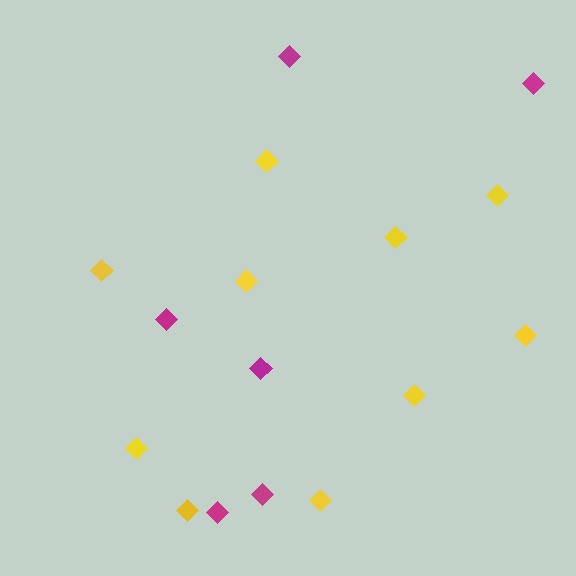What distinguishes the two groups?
There are 2 groups: one group of yellow diamonds (10) and one group of magenta diamonds (6).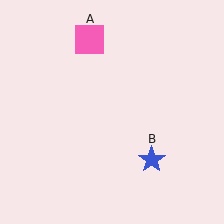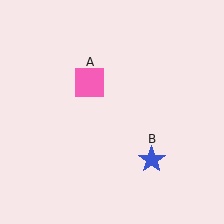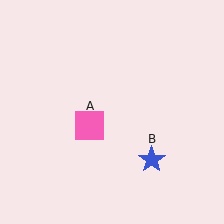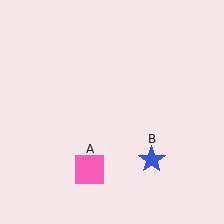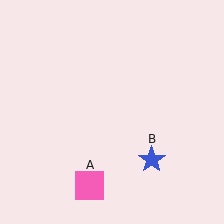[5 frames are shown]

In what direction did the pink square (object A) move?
The pink square (object A) moved down.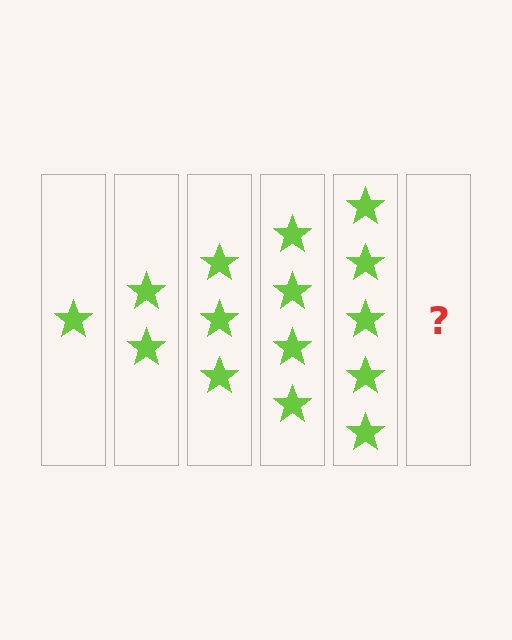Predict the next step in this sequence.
The next step is 6 stars.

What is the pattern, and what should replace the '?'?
The pattern is that each step adds one more star. The '?' should be 6 stars.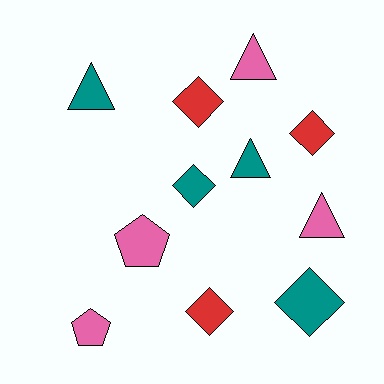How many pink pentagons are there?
There are 2 pink pentagons.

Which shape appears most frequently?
Diamond, with 5 objects.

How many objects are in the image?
There are 11 objects.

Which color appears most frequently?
Pink, with 4 objects.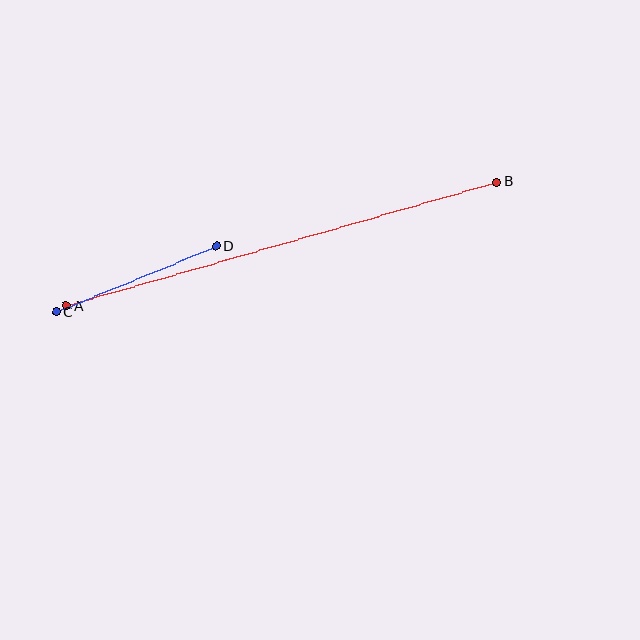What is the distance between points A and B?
The distance is approximately 447 pixels.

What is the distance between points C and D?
The distance is approximately 174 pixels.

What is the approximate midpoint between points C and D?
The midpoint is at approximately (136, 279) pixels.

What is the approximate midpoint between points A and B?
The midpoint is at approximately (281, 244) pixels.